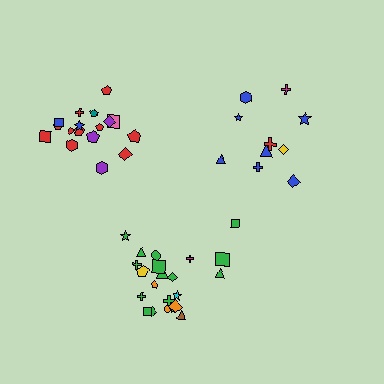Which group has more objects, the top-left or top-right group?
The top-left group.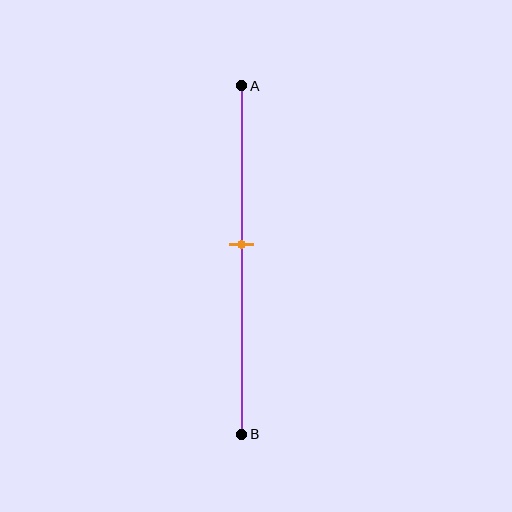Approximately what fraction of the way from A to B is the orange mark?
The orange mark is approximately 45% of the way from A to B.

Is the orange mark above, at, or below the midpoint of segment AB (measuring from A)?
The orange mark is above the midpoint of segment AB.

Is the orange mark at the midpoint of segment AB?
No, the mark is at about 45% from A, not at the 50% midpoint.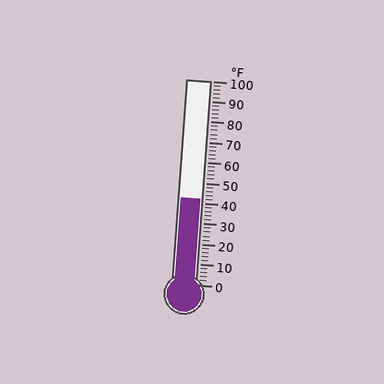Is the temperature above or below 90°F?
The temperature is below 90°F.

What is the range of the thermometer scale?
The thermometer scale ranges from 0°F to 100°F.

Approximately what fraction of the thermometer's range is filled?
The thermometer is filled to approximately 40% of its range.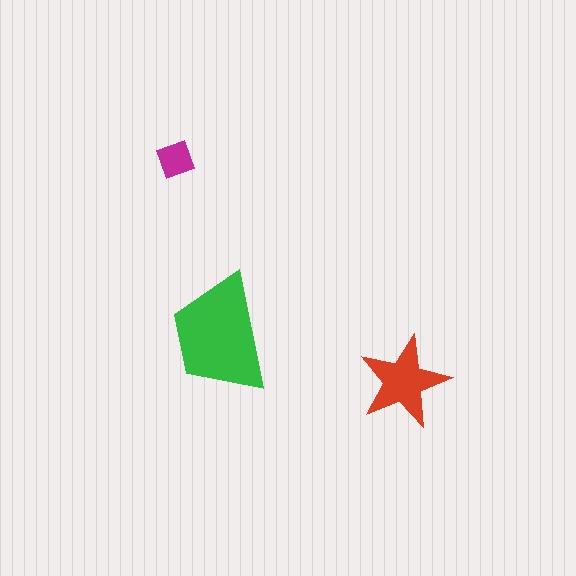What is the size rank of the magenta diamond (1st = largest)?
3rd.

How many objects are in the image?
There are 3 objects in the image.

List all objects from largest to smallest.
The green trapezoid, the red star, the magenta diamond.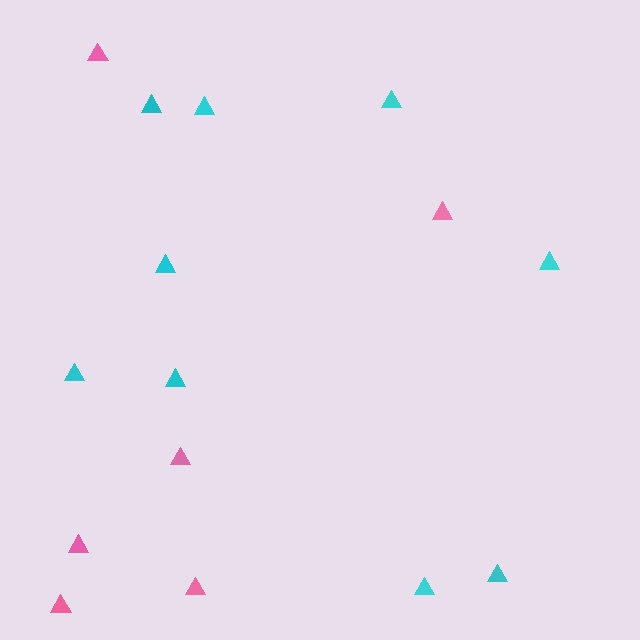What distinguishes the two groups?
There are 2 groups: one group of cyan triangles (9) and one group of pink triangles (6).